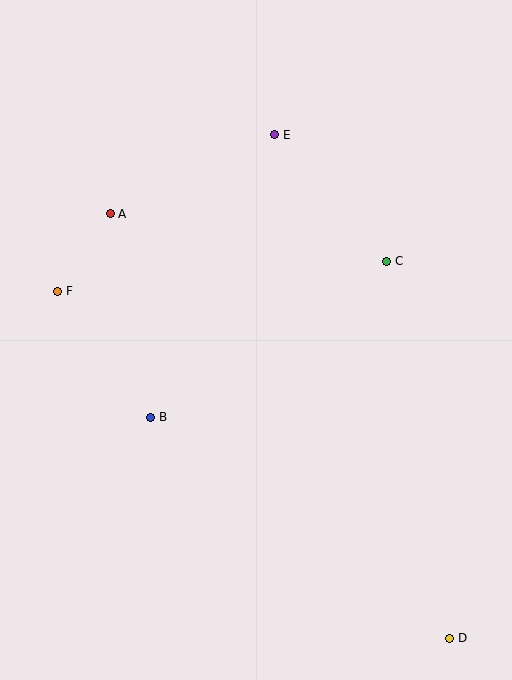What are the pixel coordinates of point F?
Point F is at (58, 291).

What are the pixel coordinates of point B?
Point B is at (151, 417).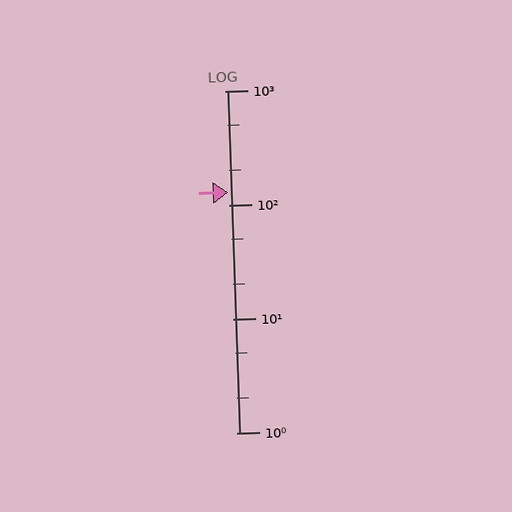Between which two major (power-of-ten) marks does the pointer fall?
The pointer is between 100 and 1000.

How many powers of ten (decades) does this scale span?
The scale spans 3 decades, from 1 to 1000.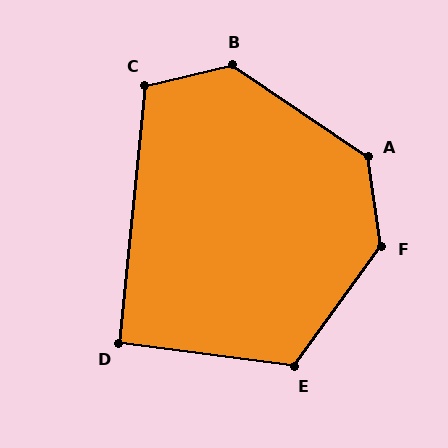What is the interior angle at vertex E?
Approximately 118 degrees (obtuse).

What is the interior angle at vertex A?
Approximately 132 degrees (obtuse).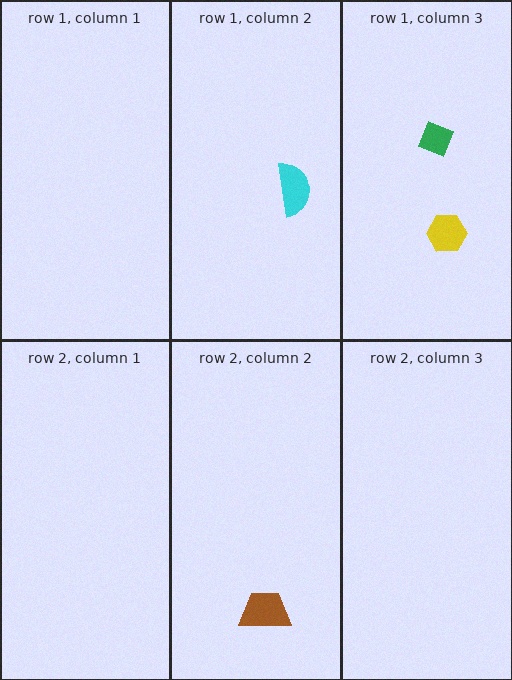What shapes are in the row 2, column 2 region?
The brown trapezoid.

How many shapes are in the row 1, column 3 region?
2.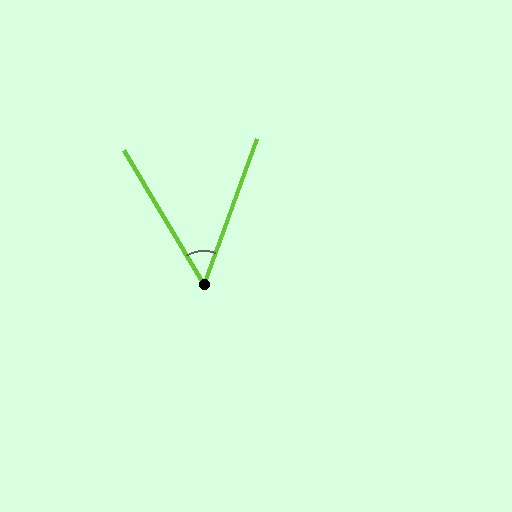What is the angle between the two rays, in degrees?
Approximately 51 degrees.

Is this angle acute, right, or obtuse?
It is acute.